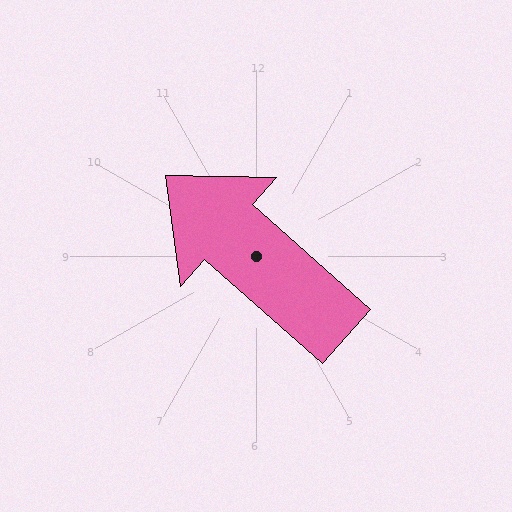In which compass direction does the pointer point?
Northwest.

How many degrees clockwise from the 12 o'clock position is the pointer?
Approximately 311 degrees.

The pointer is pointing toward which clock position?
Roughly 10 o'clock.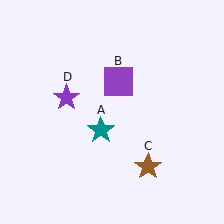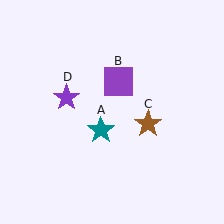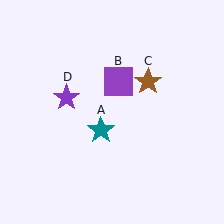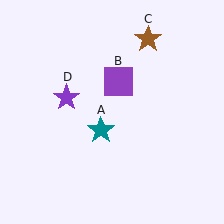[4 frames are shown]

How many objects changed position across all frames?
1 object changed position: brown star (object C).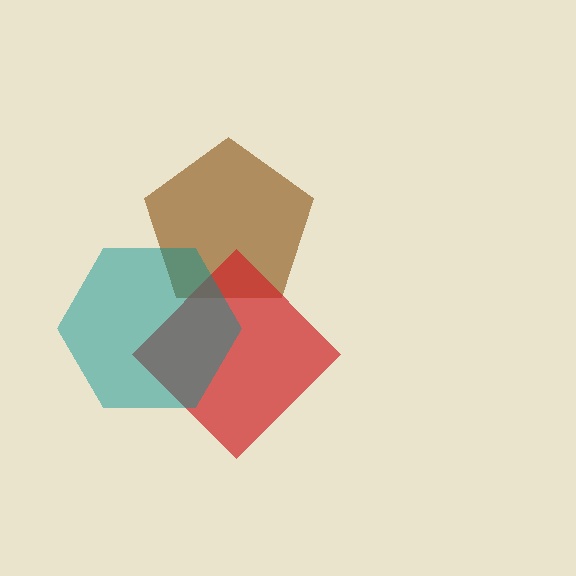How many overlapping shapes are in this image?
There are 3 overlapping shapes in the image.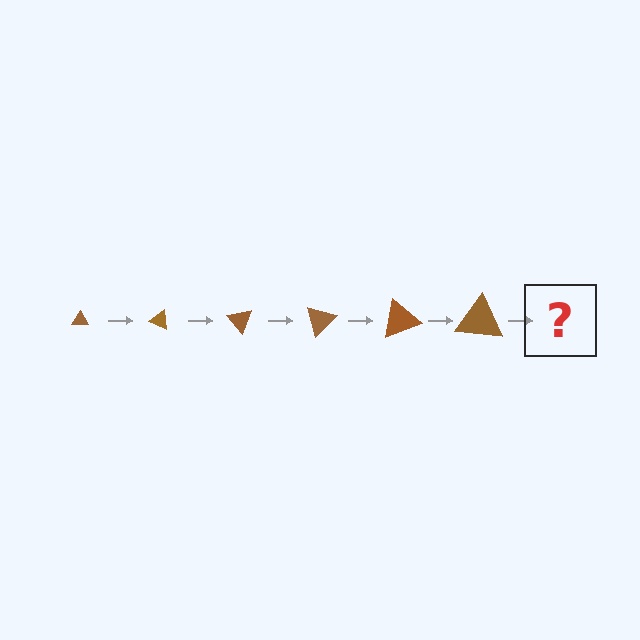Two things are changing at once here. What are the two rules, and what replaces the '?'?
The two rules are that the triangle grows larger each step and it rotates 25 degrees each step. The '?' should be a triangle, larger than the previous one and rotated 150 degrees from the start.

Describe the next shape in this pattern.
It should be a triangle, larger than the previous one and rotated 150 degrees from the start.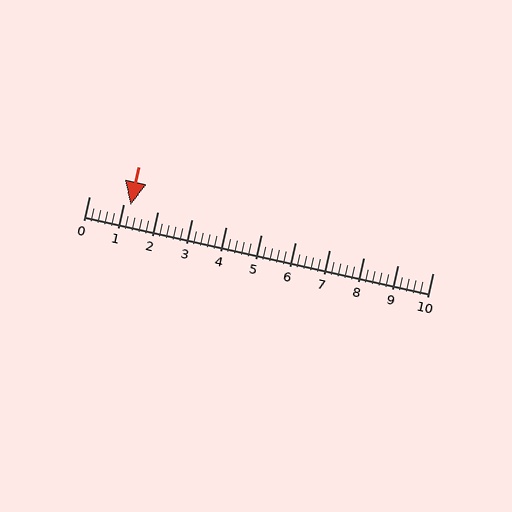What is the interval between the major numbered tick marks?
The major tick marks are spaced 1 units apart.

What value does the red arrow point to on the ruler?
The red arrow points to approximately 1.2.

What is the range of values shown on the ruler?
The ruler shows values from 0 to 10.